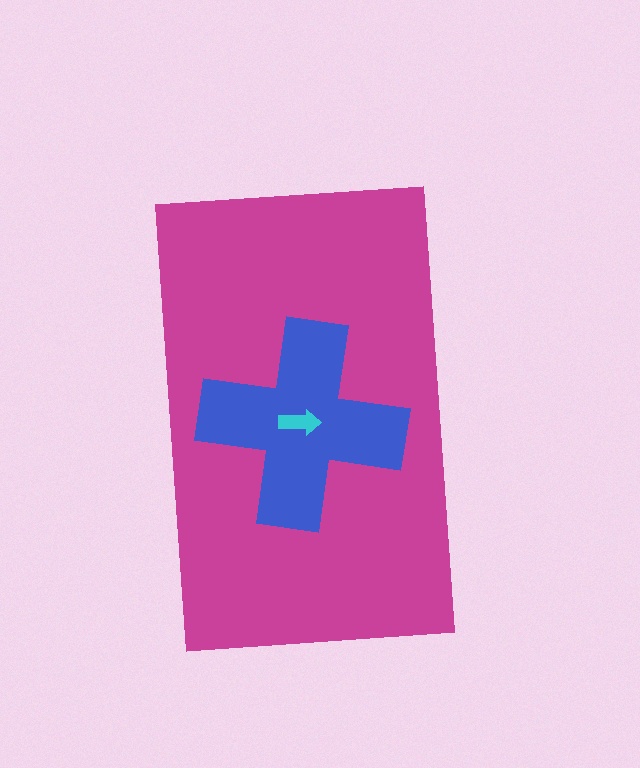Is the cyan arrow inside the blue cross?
Yes.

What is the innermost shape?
The cyan arrow.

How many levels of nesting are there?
3.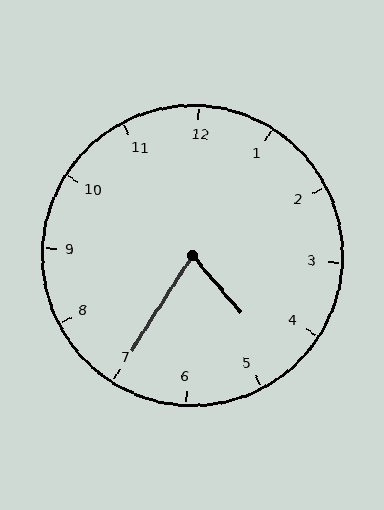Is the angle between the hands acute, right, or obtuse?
It is acute.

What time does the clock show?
4:35.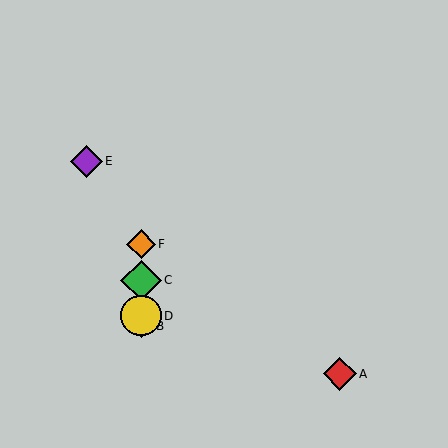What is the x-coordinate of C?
Object C is at x≈141.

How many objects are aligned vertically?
4 objects (B, C, D, F) are aligned vertically.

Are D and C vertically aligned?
Yes, both are at x≈141.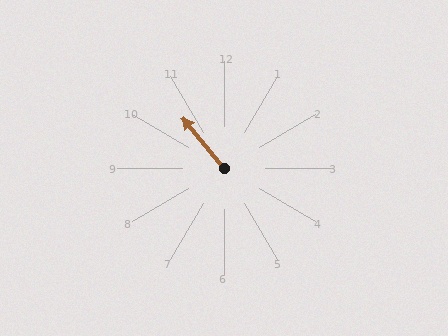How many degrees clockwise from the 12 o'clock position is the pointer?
Approximately 321 degrees.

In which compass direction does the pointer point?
Northwest.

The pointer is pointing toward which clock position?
Roughly 11 o'clock.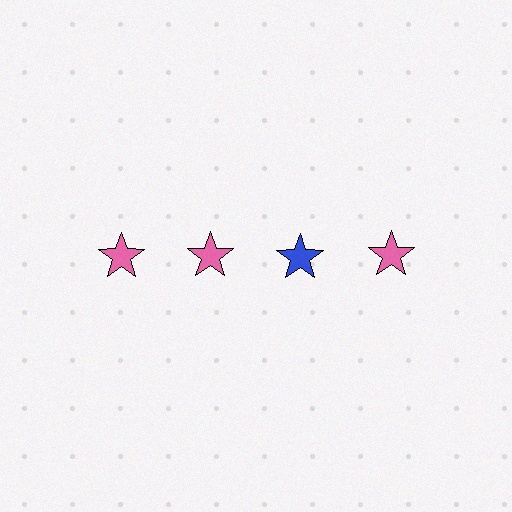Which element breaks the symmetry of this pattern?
The blue star in the top row, center column breaks the symmetry. All other shapes are pink stars.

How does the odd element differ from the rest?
It has a different color: blue instead of pink.